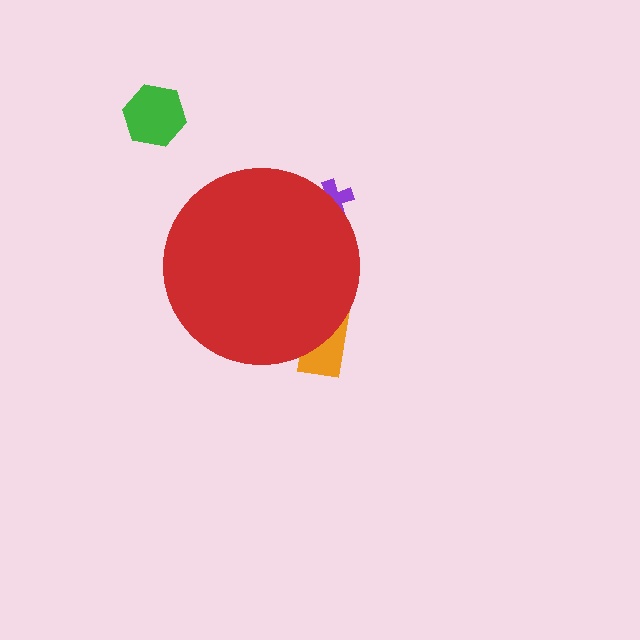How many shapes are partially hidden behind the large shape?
2 shapes are partially hidden.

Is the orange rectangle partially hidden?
Yes, the orange rectangle is partially hidden behind the red circle.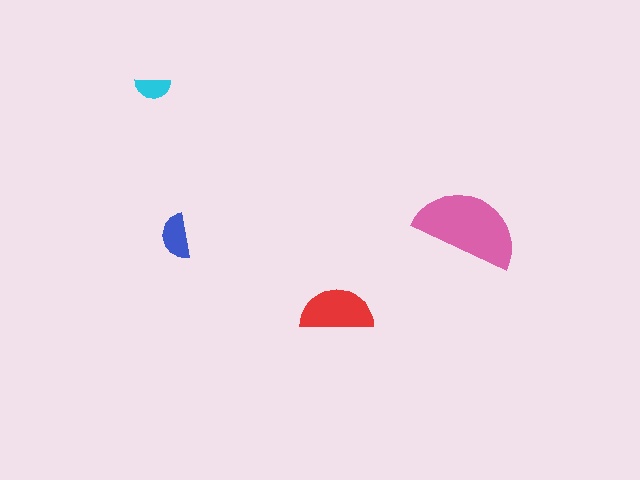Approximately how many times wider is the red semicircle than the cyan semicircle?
About 2 times wider.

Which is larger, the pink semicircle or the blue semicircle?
The pink one.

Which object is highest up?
The cyan semicircle is topmost.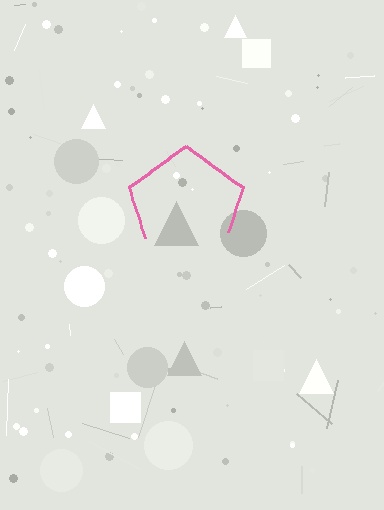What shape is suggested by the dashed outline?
The dashed outline suggests a pentagon.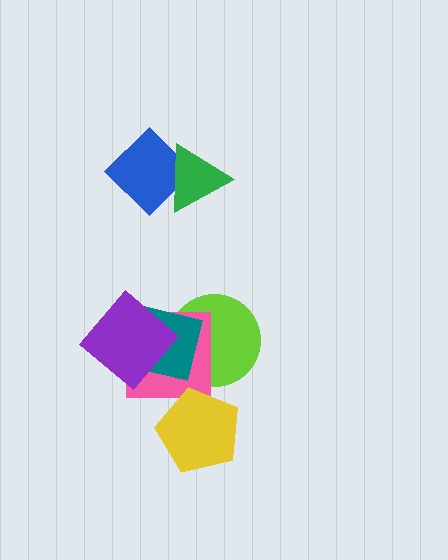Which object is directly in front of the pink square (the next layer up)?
The teal square is directly in front of the pink square.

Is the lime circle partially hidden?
Yes, it is partially covered by another shape.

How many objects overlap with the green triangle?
1 object overlaps with the green triangle.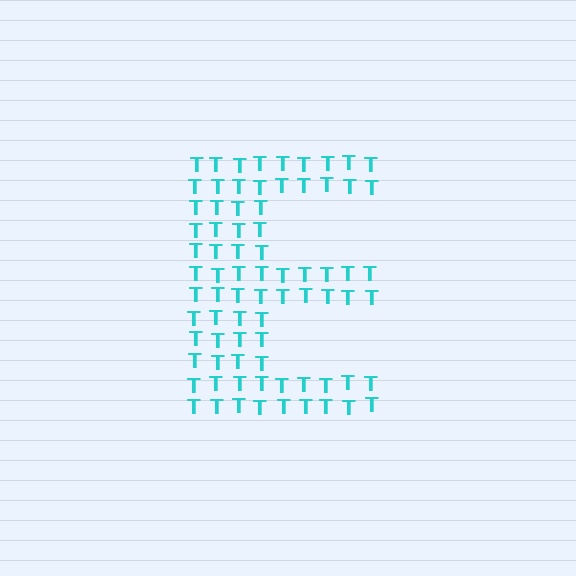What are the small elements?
The small elements are letter T's.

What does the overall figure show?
The overall figure shows the letter E.